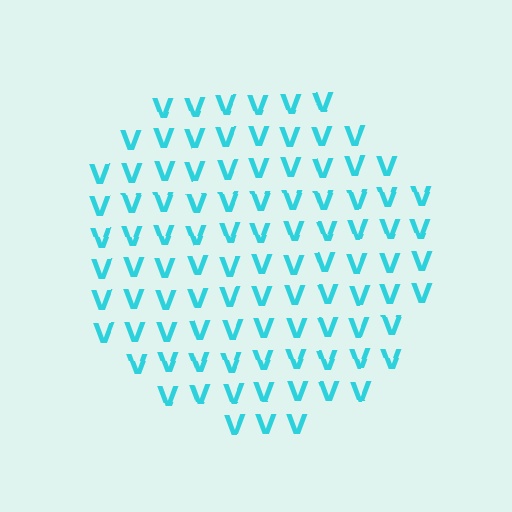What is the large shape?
The large shape is a circle.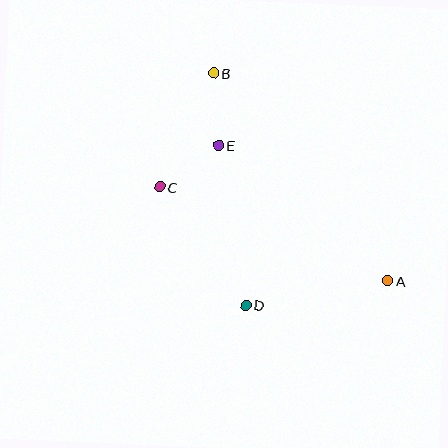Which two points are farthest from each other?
Points A and B are farthest from each other.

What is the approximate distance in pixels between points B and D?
The distance between B and D is approximately 235 pixels.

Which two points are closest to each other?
Points C and E are closest to each other.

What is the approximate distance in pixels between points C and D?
The distance between C and D is approximately 146 pixels.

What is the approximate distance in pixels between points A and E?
The distance between A and E is approximately 216 pixels.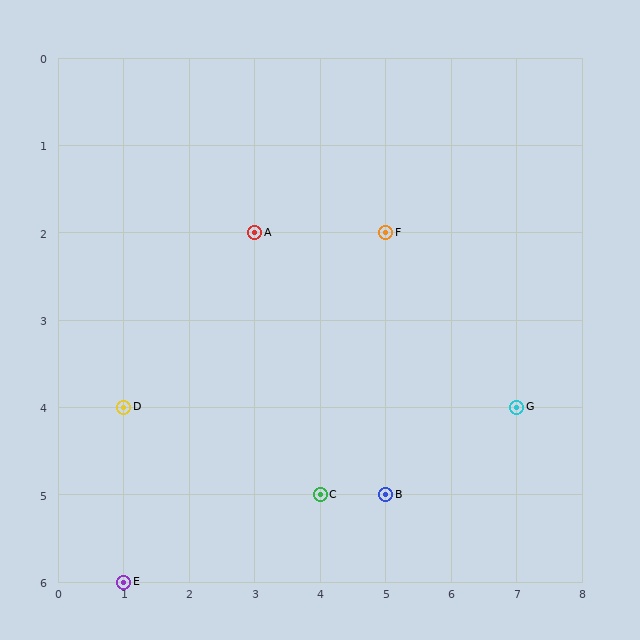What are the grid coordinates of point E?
Point E is at grid coordinates (1, 6).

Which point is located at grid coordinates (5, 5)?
Point B is at (5, 5).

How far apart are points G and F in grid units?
Points G and F are 2 columns and 2 rows apart (about 2.8 grid units diagonally).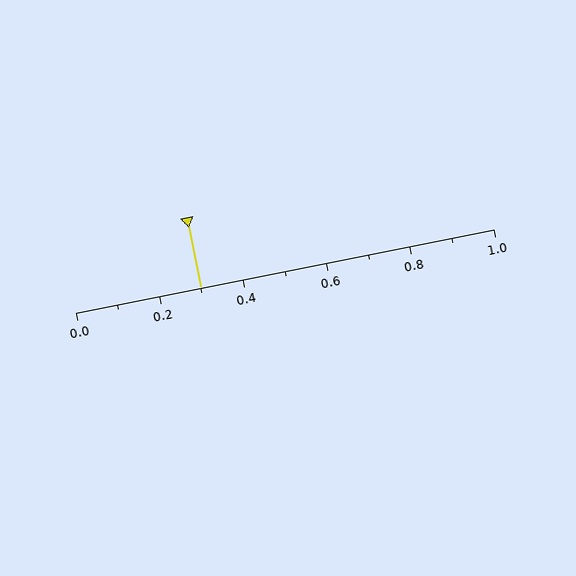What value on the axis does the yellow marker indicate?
The marker indicates approximately 0.3.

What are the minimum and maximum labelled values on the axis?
The axis runs from 0.0 to 1.0.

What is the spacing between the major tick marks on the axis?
The major ticks are spaced 0.2 apart.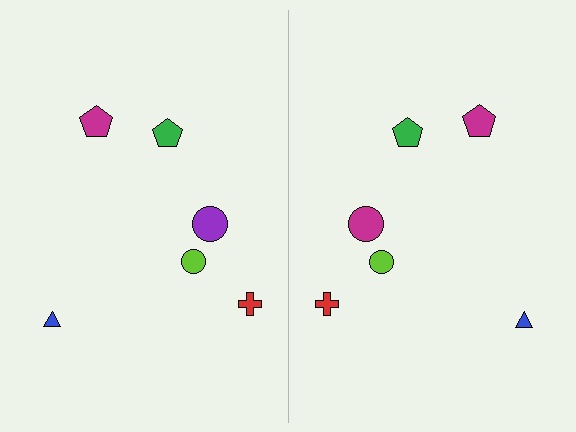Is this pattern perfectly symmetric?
No, the pattern is not perfectly symmetric. The magenta circle on the right side breaks the symmetry — its mirror counterpart is purple.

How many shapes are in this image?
There are 12 shapes in this image.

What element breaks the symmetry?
The magenta circle on the right side breaks the symmetry — its mirror counterpart is purple.